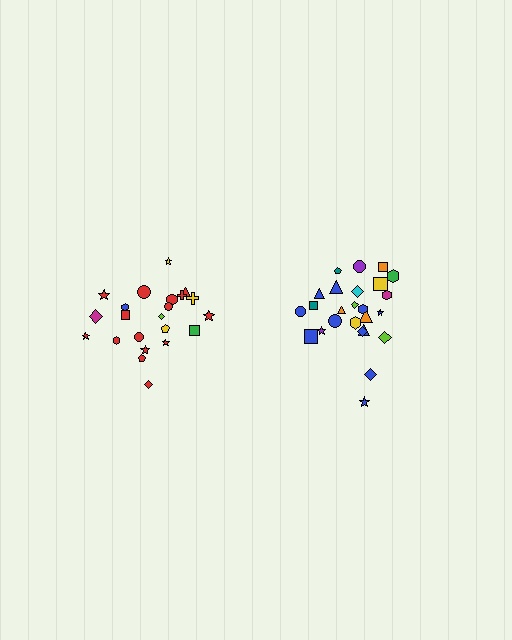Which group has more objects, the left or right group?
The right group.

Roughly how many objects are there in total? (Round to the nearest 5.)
Roughly 45 objects in total.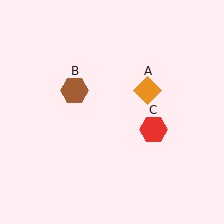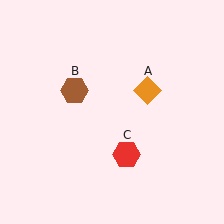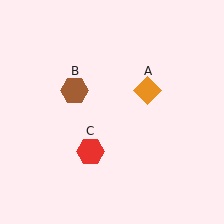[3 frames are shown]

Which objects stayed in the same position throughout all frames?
Orange diamond (object A) and brown hexagon (object B) remained stationary.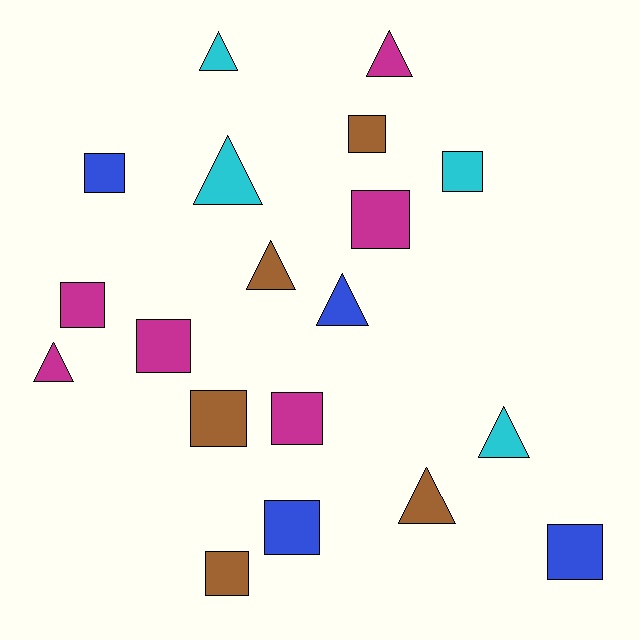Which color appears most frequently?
Magenta, with 6 objects.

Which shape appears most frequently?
Square, with 11 objects.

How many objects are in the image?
There are 19 objects.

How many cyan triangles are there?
There are 3 cyan triangles.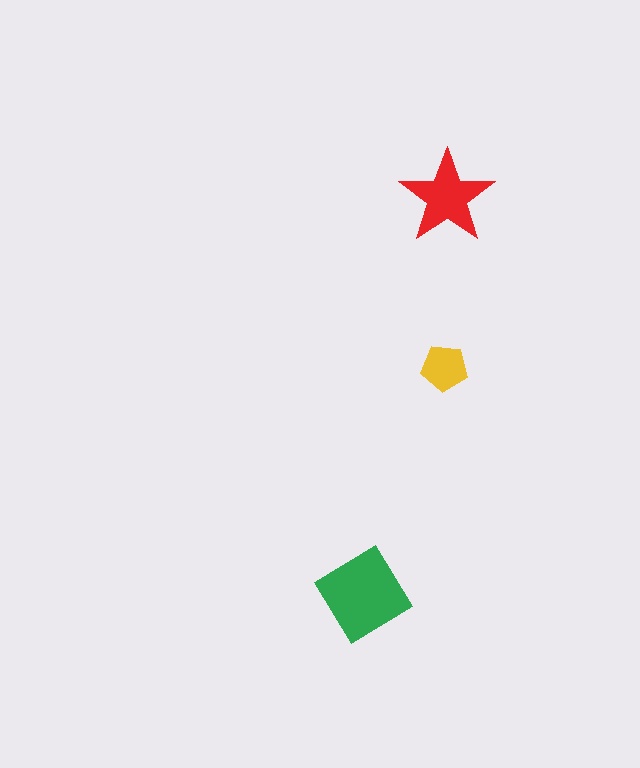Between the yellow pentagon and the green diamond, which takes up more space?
The green diamond.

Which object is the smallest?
The yellow pentagon.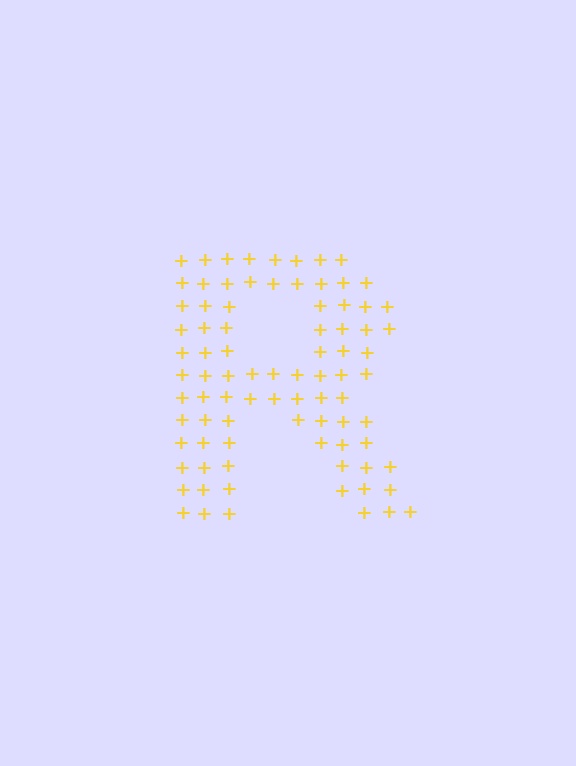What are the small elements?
The small elements are plus signs.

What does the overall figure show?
The overall figure shows the letter R.